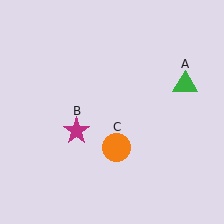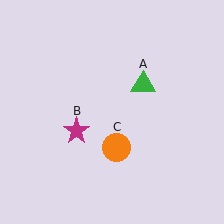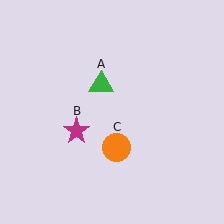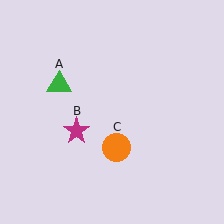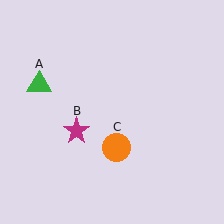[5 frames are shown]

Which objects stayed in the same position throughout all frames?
Magenta star (object B) and orange circle (object C) remained stationary.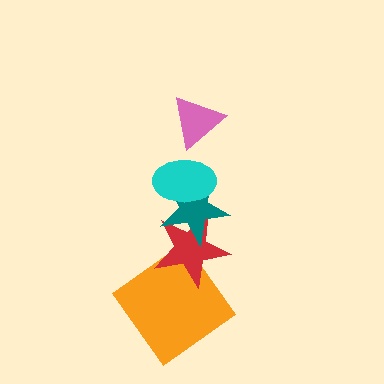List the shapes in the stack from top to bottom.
From top to bottom: the pink triangle, the cyan ellipse, the teal star, the red star, the orange diamond.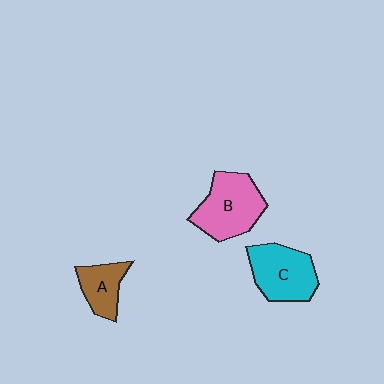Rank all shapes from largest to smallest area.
From largest to smallest: B (pink), C (cyan), A (brown).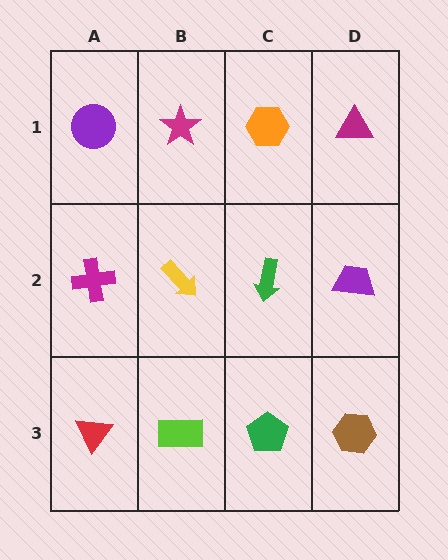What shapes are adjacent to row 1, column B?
A yellow arrow (row 2, column B), a purple circle (row 1, column A), an orange hexagon (row 1, column C).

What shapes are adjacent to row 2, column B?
A magenta star (row 1, column B), a lime rectangle (row 3, column B), a magenta cross (row 2, column A), a green arrow (row 2, column C).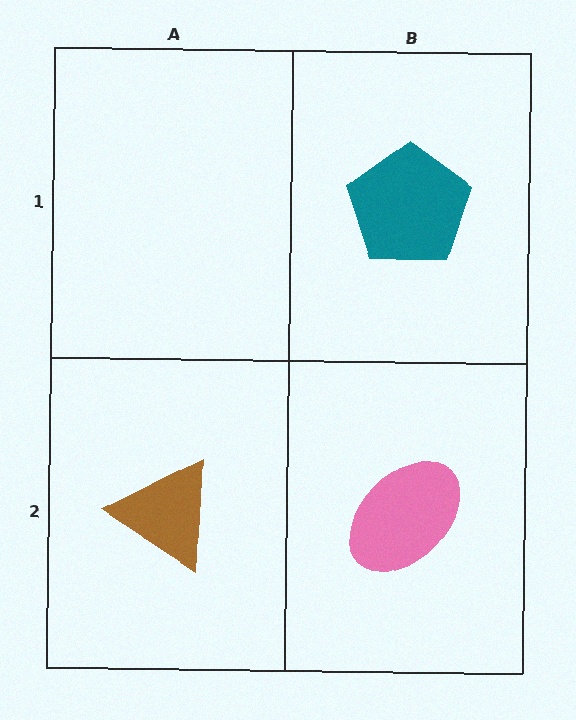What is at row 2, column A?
A brown triangle.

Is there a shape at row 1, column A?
No, that cell is empty.